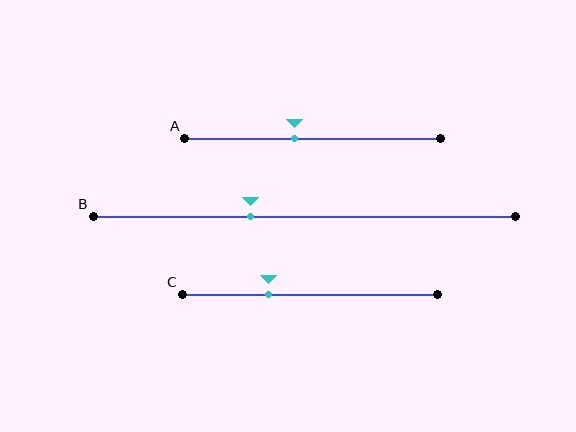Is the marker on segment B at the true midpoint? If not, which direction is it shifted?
No, the marker on segment B is shifted to the left by about 13% of the segment length.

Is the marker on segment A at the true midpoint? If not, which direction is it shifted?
No, the marker on segment A is shifted to the left by about 7% of the segment length.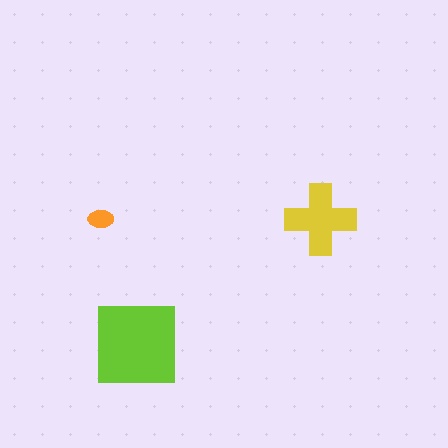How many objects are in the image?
There are 3 objects in the image.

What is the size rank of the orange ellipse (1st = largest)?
3rd.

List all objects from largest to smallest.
The lime square, the yellow cross, the orange ellipse.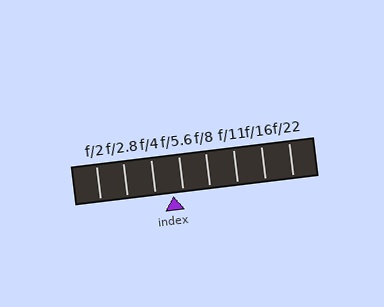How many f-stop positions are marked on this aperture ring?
There are 8 f-stop positions marked.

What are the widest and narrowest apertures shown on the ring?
The widest aperture shown is f/2 and the narrowest is f/22.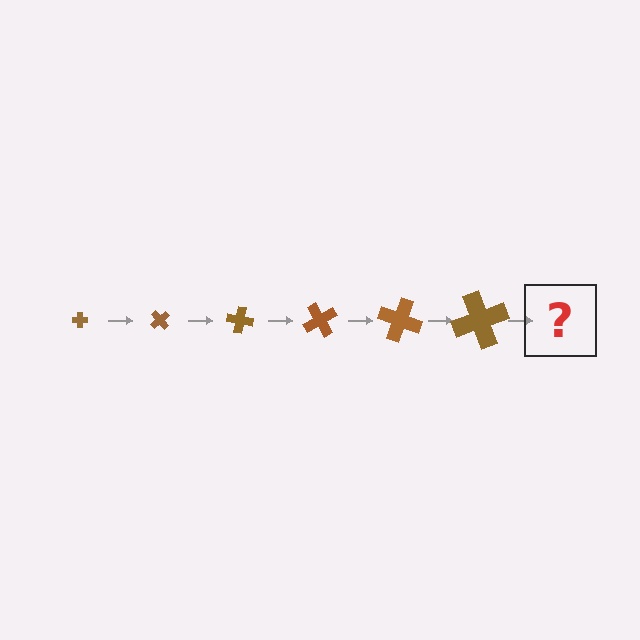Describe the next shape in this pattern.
It should be a cross, larger than the previous one and rotated 300 degrees from the start.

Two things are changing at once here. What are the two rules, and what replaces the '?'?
The two rules are that the cross grows larger each step and it rotates 50 degrees each step. The '?' should be a cross, larger than the previous one and rotated 300 degrees from the start.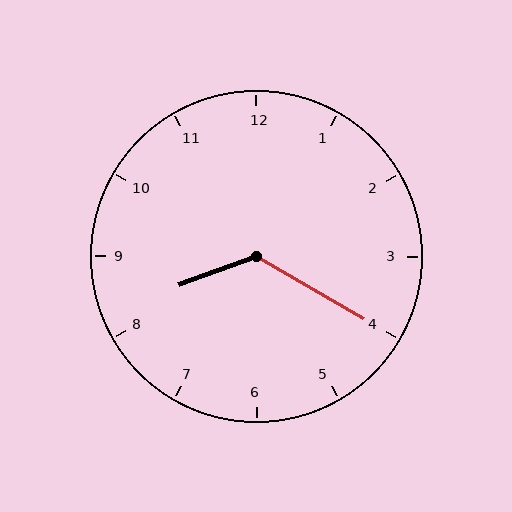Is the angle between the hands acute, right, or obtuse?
It is obtuse.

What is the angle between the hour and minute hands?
Approximately 130 degrees.